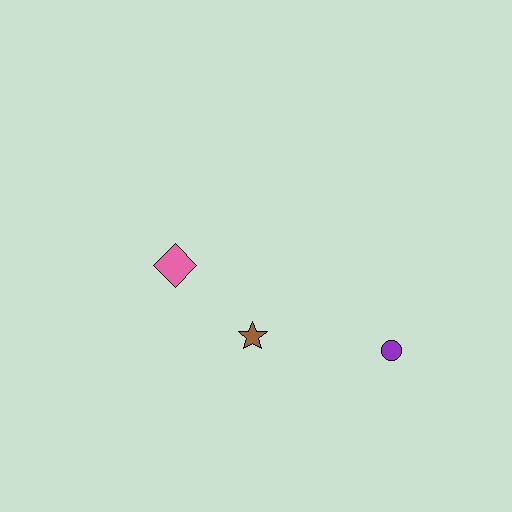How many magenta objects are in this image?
There are no magenta objects.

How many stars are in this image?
There is 1 star.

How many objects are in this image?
There are 3 objects.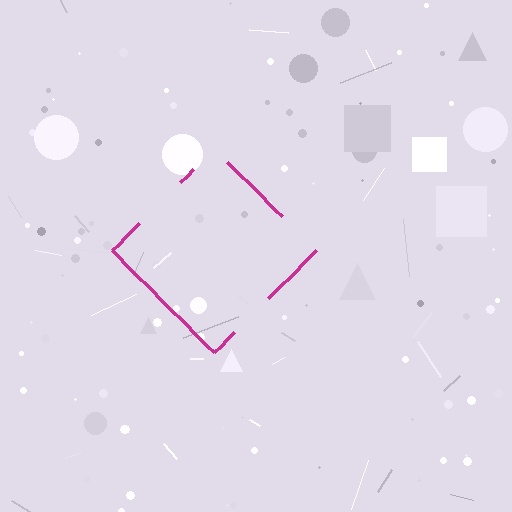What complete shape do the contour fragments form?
The contour fragments form a diamond.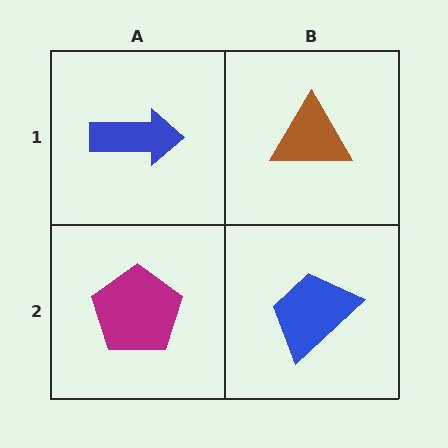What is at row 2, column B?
A blue trapezoid.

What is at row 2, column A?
A magenta pentagon.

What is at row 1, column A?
A blue arrow.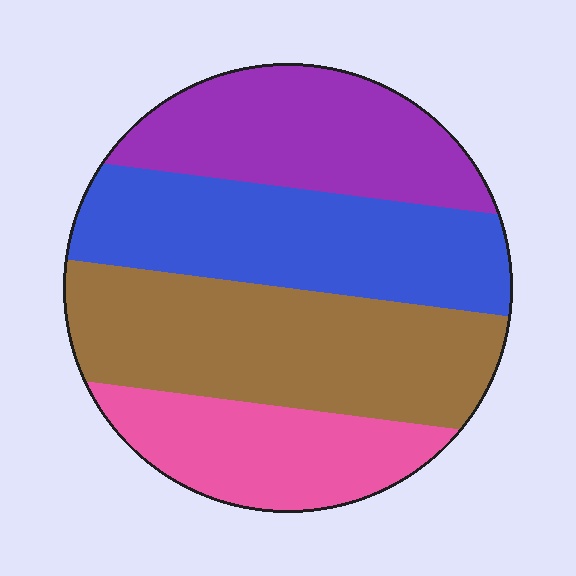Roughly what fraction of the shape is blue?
Blue takes up between a sixth and a third of the shape.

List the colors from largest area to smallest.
From largest to smallest: brown, blue, purple, pink.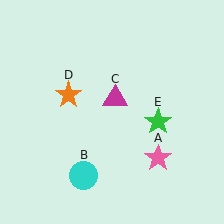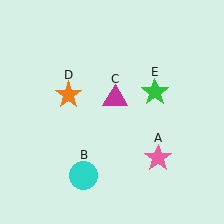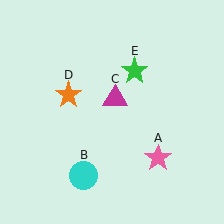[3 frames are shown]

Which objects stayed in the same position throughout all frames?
Pink star (object A) and cyan circle (object B) and magenta triangle (object C) and orange star (object D) remained stationary.